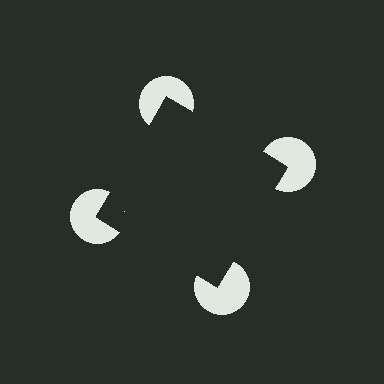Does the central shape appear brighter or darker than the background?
It typically appears slightly darker than the background, even though no actual brightness change is drawn.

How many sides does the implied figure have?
4 sides.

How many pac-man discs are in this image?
There are 4 — one at each vertex of the illusory square.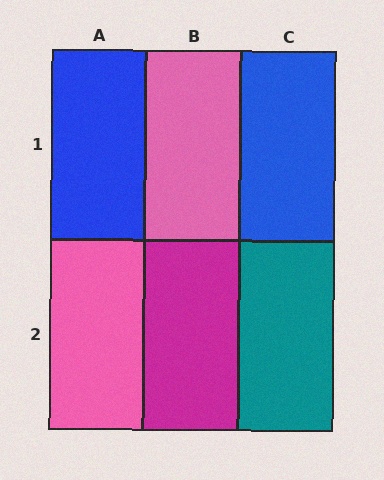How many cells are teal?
1 cell is teal.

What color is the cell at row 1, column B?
Pink.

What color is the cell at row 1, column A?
Blue.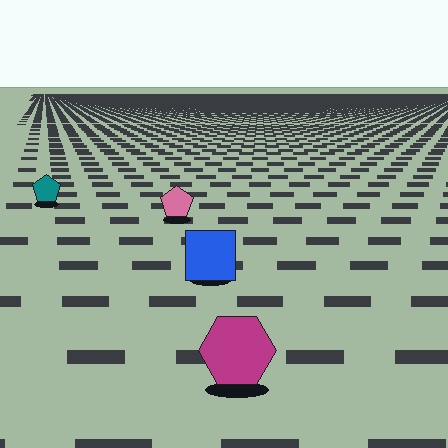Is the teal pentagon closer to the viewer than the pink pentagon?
No. The pink pentagon is closer — you can tell from the texture gradient: the ground texture is coarser near it.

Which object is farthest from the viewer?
The teal pentagon is farthest from the viewer. It appears smaller and the ground texture around it is denser.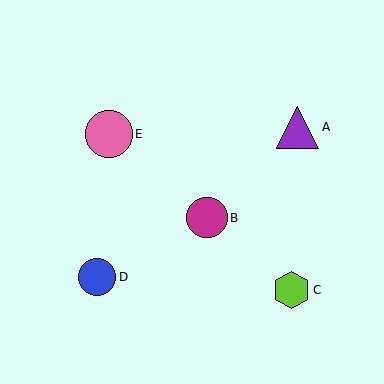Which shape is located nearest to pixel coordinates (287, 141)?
The purple triangle (labeled A) at (297, 128) is nearest to that location.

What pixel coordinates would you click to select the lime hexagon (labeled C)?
Click at (291, 290) to select the lime hexagon C.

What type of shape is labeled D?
Shape D is a blue circle.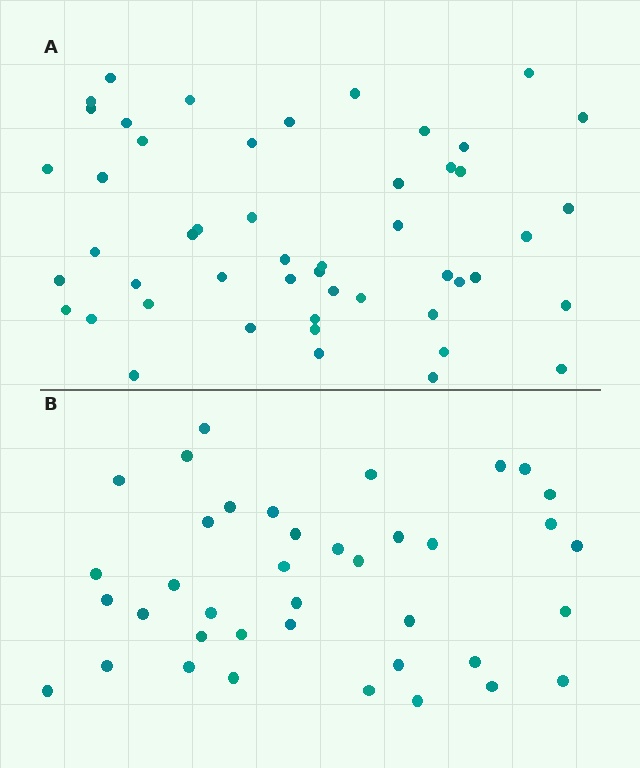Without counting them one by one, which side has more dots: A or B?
Region A (the top region) has more dots.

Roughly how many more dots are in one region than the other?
Region A has roughly 12 or so more dots than region B.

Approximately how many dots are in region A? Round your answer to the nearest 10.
About 50 dots.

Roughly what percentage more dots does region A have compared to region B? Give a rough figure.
About 30% more.